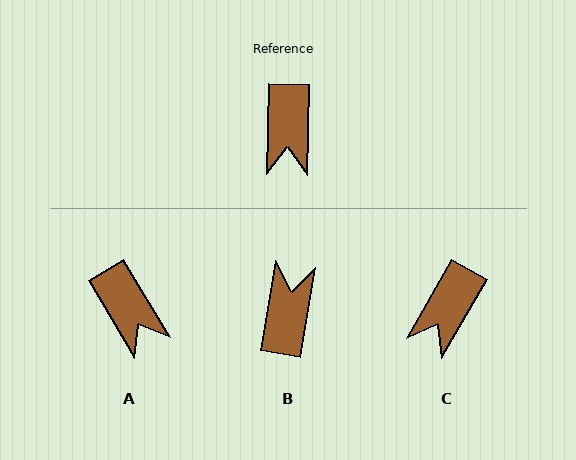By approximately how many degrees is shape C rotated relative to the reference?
Approximately 28 degrees clockwise.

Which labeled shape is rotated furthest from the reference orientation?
B, about 172 degrees away.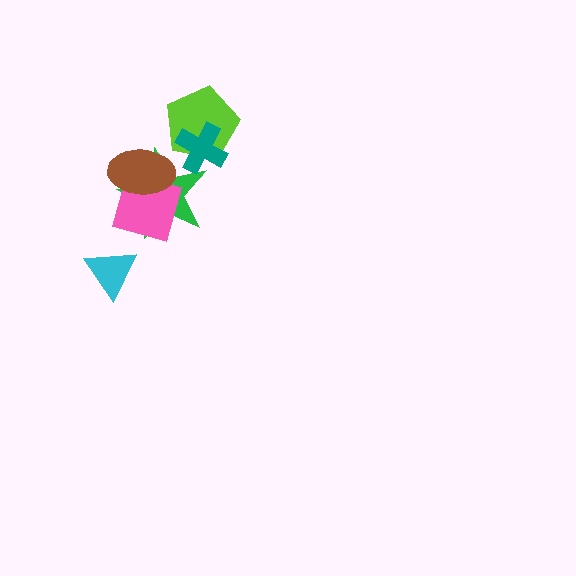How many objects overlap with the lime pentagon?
1 object overlaps with the lime pentagon.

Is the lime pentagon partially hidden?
Yes, it is partially covered by another shape.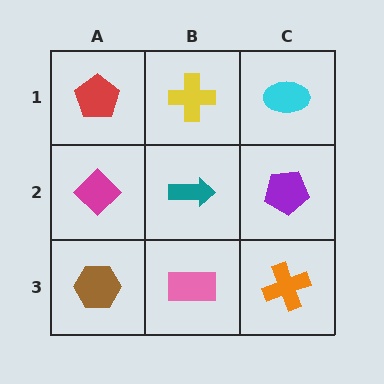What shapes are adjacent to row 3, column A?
A magenta diamond (row 2, column A), a pink rectangle (row 3, column B).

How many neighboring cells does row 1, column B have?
3.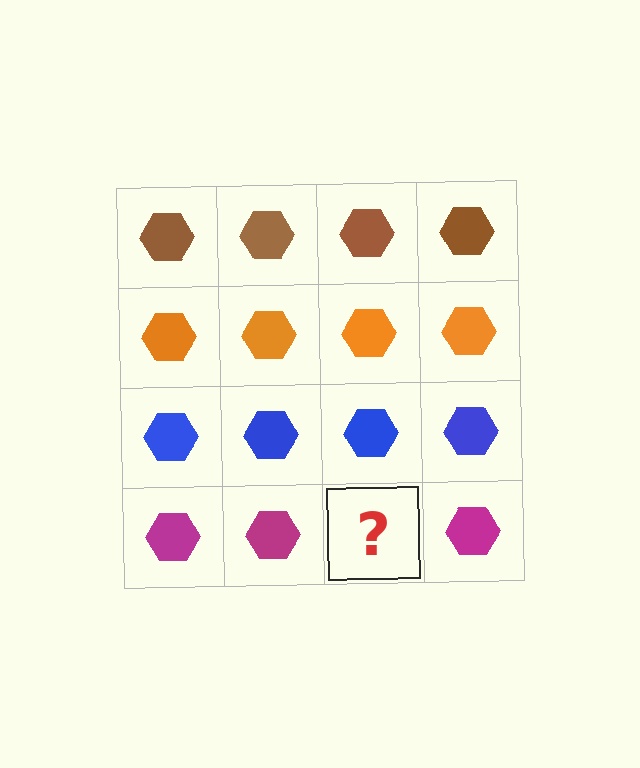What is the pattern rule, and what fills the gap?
The rule is that each row has a consistent color. The gap should be filled with a magenta hexagon.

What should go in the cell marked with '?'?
The missing cell should contain a magenta hexagon.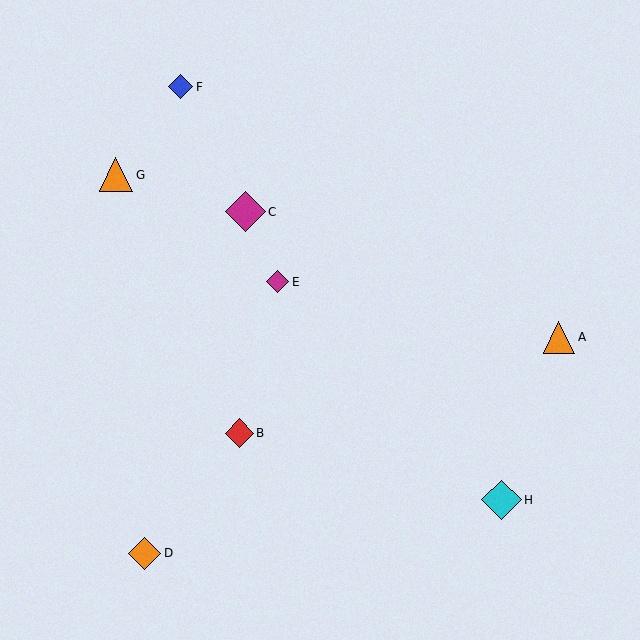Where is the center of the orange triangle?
The center of the orange triangle is at (116, 175).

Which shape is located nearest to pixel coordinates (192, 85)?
The blue diamond (labeled F) at (180, 87) is nearest to that location.